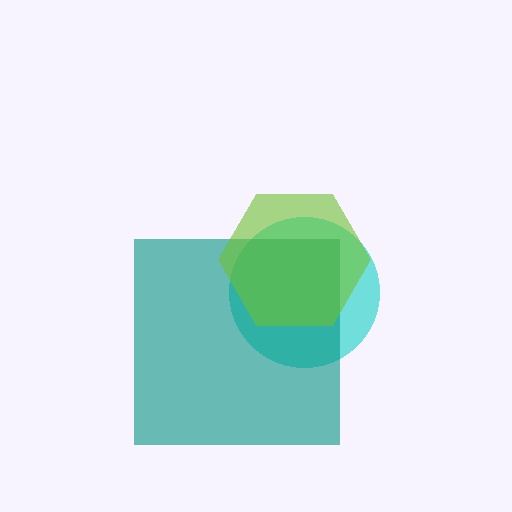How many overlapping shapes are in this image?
There are 3 overlapping shapes in the image.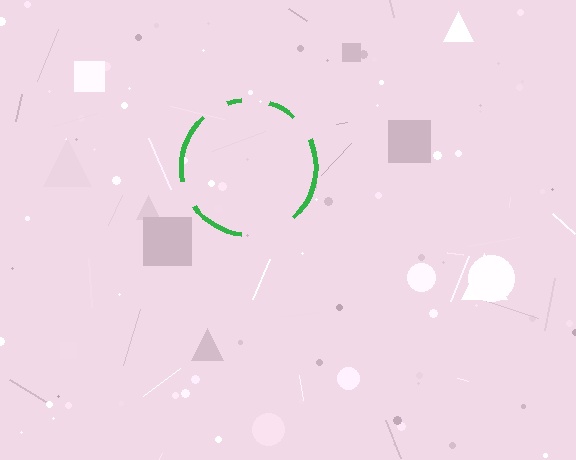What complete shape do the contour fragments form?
The contour fragments form a circle.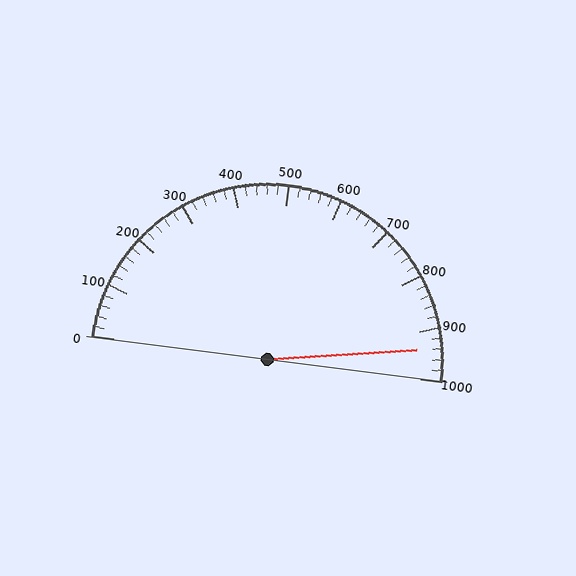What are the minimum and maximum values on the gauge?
The gauge ranges from 0 to 1000.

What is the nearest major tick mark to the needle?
The nearest major tick mark is 900.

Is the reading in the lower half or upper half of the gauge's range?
The reading is in the upper half of the range (0 to 1000).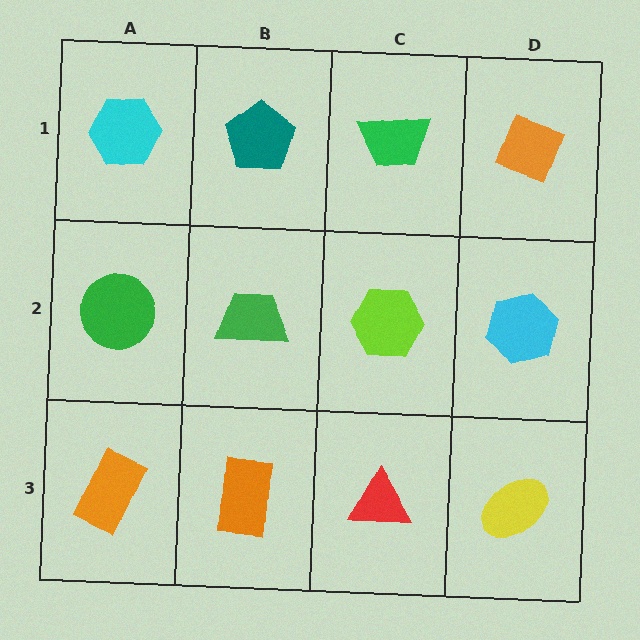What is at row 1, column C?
A green trapezoid.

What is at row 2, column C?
A lime hexagon.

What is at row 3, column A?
An orange rectangle.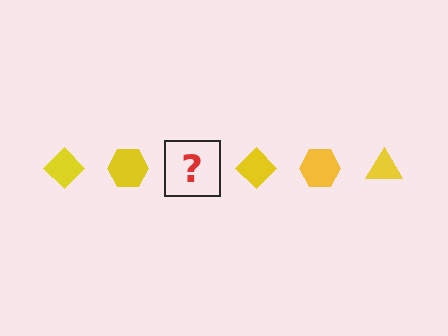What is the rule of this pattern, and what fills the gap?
The rule is that the pattern cycles through diamond, hexagon, triangle shapes in yellow. The gap should be filled with a yellow triangle.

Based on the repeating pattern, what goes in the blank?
The blank should be a yellow triangle.